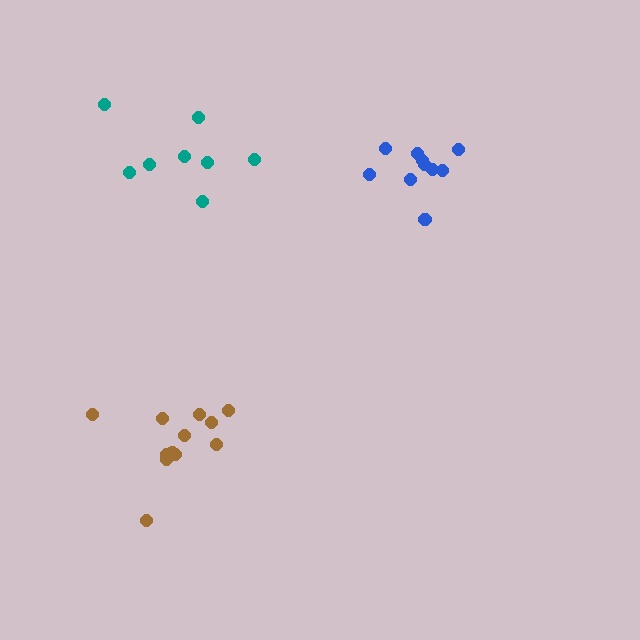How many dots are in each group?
Group 1: 10 dots, Group 2: 13 dots, Group 3: 8 dots (31 total).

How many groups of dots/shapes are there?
There are 3 groups.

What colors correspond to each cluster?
The clusters are colored: blue, brown, teal.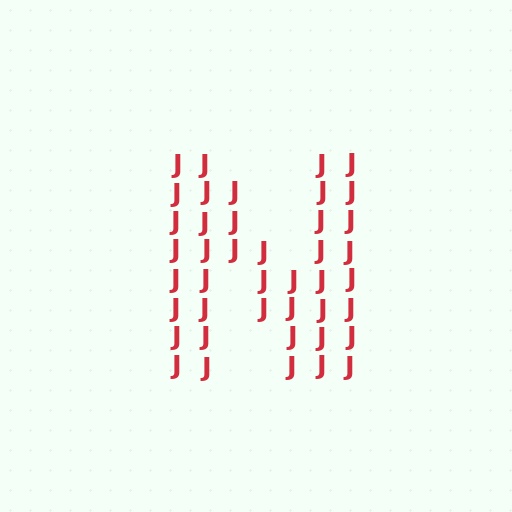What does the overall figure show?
The overall figure shows the letter N.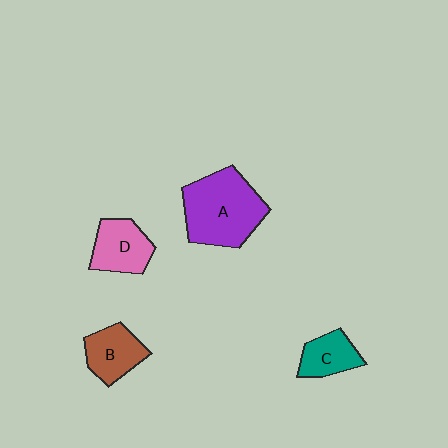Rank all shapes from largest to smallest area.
From largest to smallest: A (purple), D (pink), B (brown), C (teal).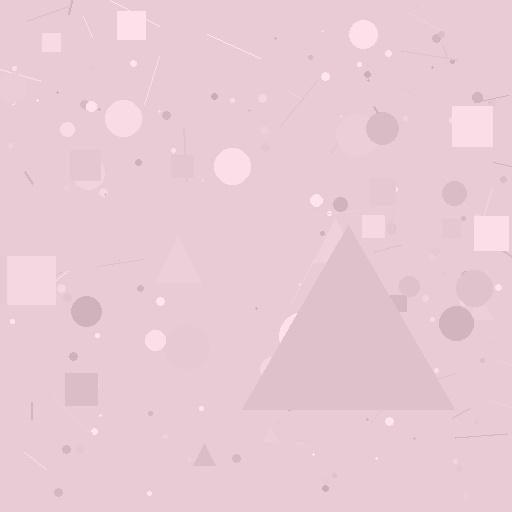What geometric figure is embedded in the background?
A triangle is embedded in the background.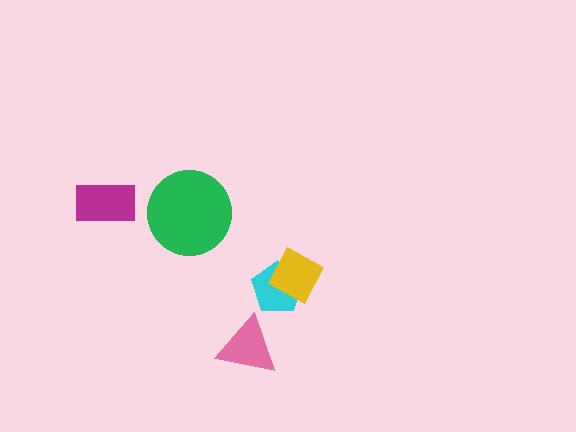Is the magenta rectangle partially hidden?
No, no other shape covers it.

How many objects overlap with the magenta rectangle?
0 objects overlap with the magenta rectangle.